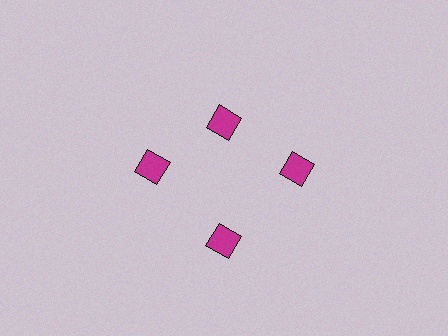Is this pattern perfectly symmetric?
No. The 4 magenta diamonds are arranged in a ring, but one element near the 12 o'clock position is pulled inward toward the center, breaking the 4-fold rotational symmetry.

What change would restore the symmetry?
The symmetry would be restored by moving it outward, back onto the ring so that all 4 diamonds sit at equal angles and equal distance from the center.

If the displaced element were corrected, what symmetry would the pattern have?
It would have 4-fold rotational symmetry — the pattern would map onto itself every 90 degrees.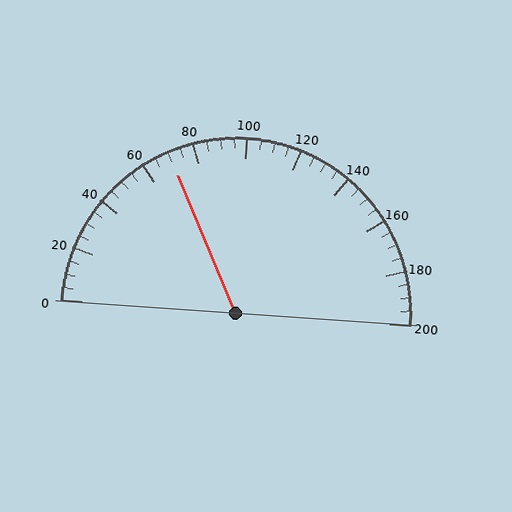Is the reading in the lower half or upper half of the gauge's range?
The reading is in the lower half of the range (0 to 200).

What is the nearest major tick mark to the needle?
The nearest major tick mark is 80.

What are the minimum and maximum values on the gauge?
The gauge ranges from 0 to 200.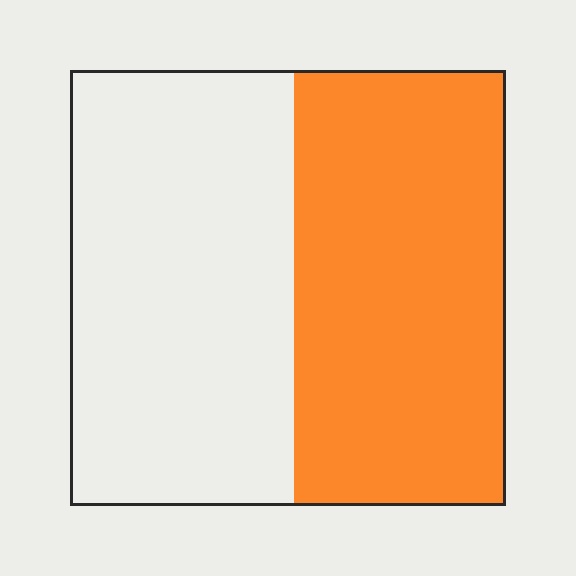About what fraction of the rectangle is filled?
About one half (1/2).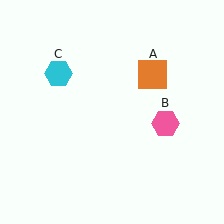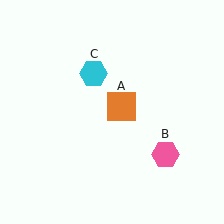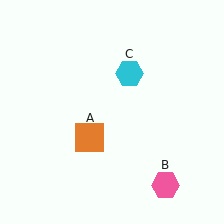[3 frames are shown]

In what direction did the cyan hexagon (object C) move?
The cyan hexagon (object C) moved right.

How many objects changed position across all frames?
3 objects changed position: orange square (object A), pink hexagon (object B), cyan hexagon (object C).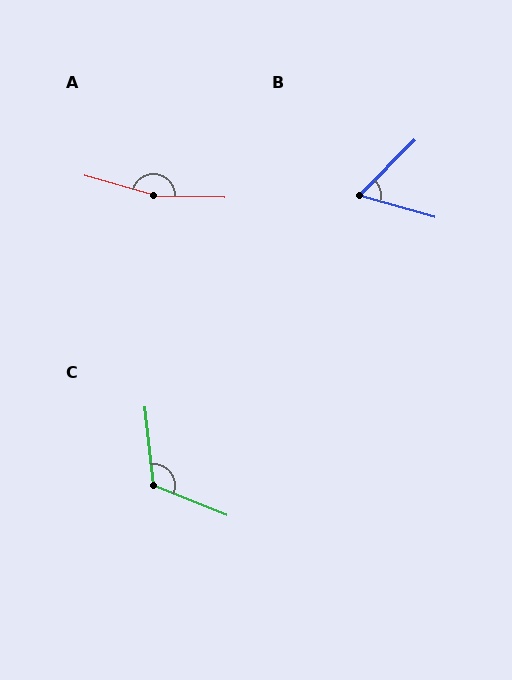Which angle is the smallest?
B, at approximately 61 degrees.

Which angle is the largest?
A, at approximately 166 degrees.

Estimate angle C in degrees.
Approximately 119 degrees.